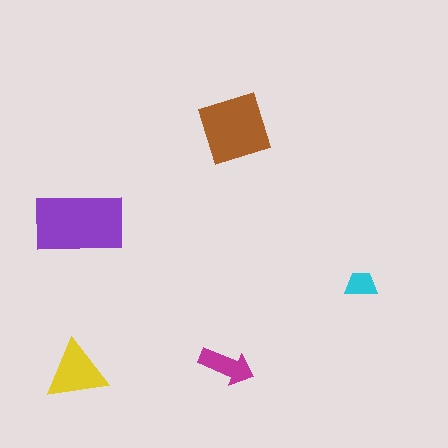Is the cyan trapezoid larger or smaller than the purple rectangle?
Smaller.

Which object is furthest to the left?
The yellow triangle is leftmost.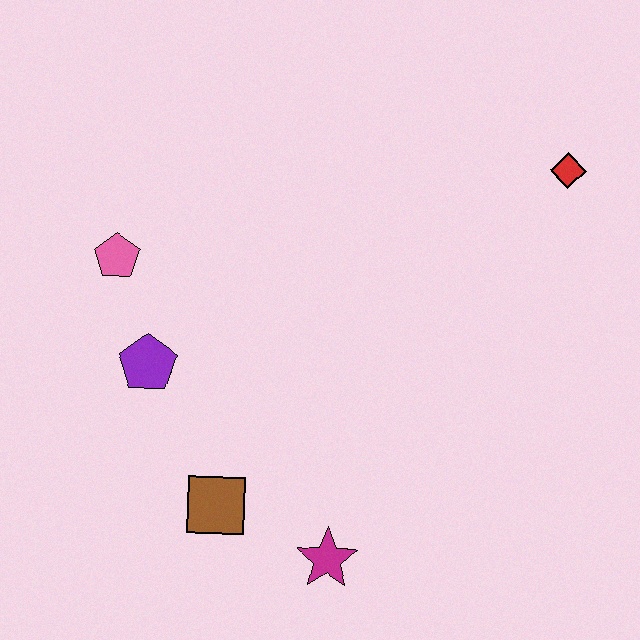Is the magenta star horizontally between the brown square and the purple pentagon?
No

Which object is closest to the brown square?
The magenta star is closest to the brown square.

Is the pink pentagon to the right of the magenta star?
No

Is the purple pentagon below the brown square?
No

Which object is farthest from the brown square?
The red diamond is farthest from the brown square.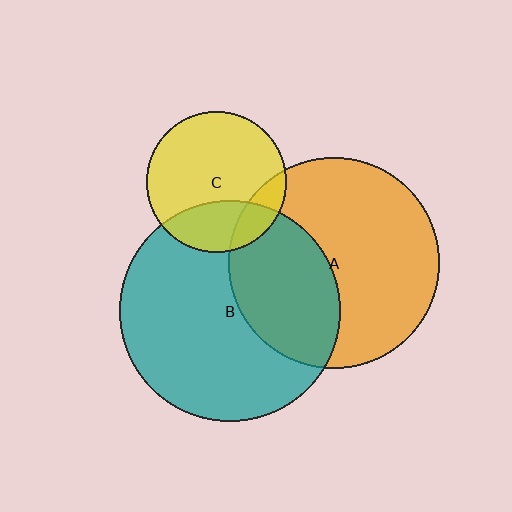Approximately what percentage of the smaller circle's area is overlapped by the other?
Approximately 15%.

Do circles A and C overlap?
Yes.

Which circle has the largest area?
Circle B (teal).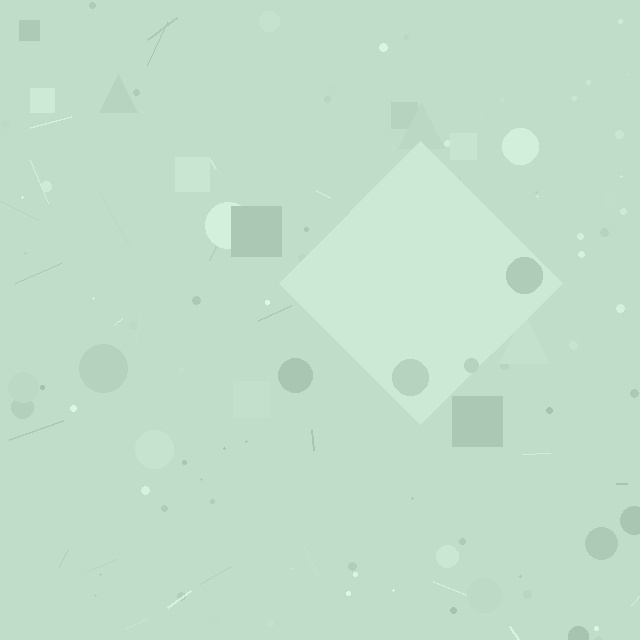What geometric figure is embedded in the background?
A diamond is embedded in the background.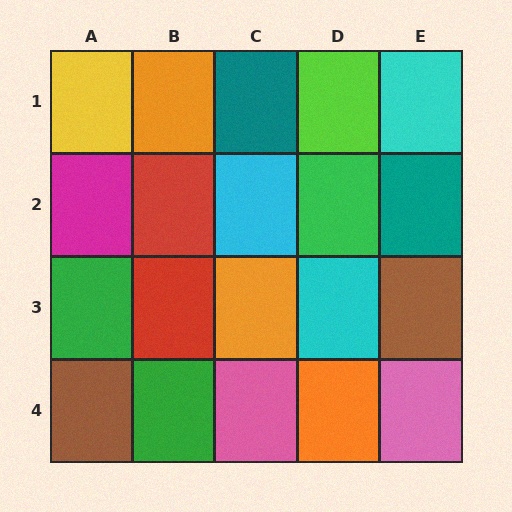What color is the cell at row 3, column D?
Cyan.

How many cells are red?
2 cells are red.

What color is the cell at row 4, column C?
Pink.